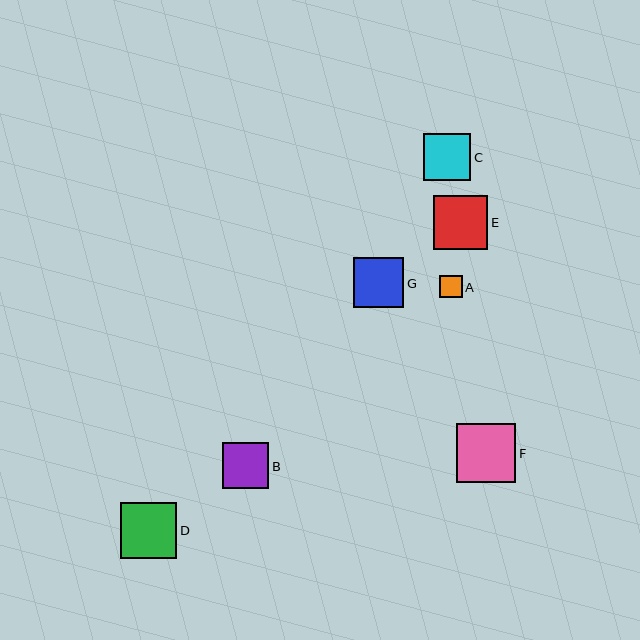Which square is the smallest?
Square A is the smallest with a size of approximately 22 pixels.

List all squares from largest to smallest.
From largest to smallest: F, D, E, G, C, B, A.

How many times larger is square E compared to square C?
Square E is approximately 1.1 times the size of square C.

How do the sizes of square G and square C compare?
Square G and square C are approximately the same size.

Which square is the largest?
Square F is the largest with a size of approximately 59 pixels.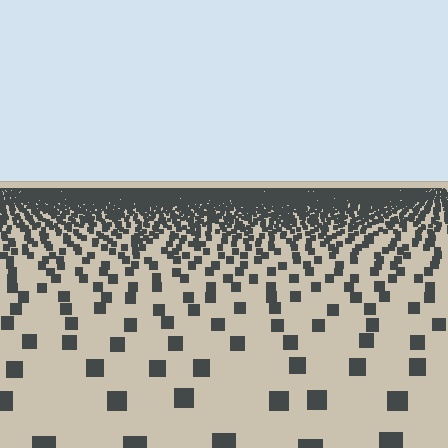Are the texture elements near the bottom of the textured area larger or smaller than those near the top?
Larger. Near the bottom, elements are closer to the viewer and appear at a bigger on-screen size.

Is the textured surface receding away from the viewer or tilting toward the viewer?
The surface is receding away from the viewer. Texture elements get smaller and denser toward the top.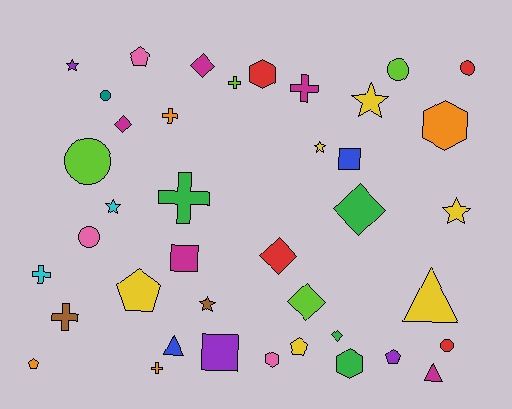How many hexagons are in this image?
There are 4 hexagons.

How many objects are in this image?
There are 40 objects.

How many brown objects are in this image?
There are 2 brown objects.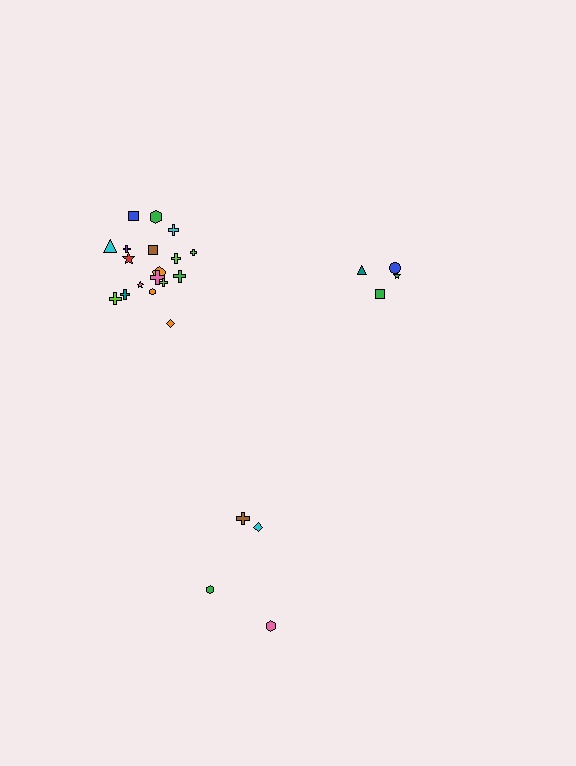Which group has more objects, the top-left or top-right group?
The top-left group.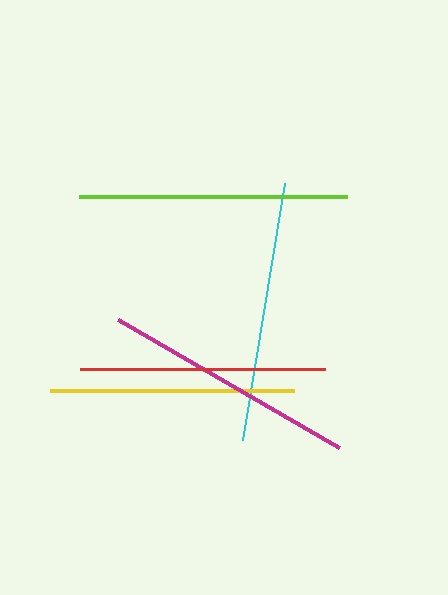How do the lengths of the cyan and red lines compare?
The cyan and red lines are approximately the same length.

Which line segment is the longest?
The lime line is the longest at approximately 267 pixels.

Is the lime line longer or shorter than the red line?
The lime line is longer than the red line.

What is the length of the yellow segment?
The yellow segment is approximately 244 pixels long.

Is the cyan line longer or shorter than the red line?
The cyan line is longer than the red line.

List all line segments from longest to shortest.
From longest to shortest: lime, cyan, magenta, red, yellow.